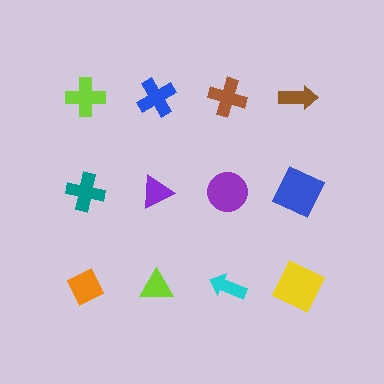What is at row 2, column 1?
A teal cross.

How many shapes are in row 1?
4 shapes.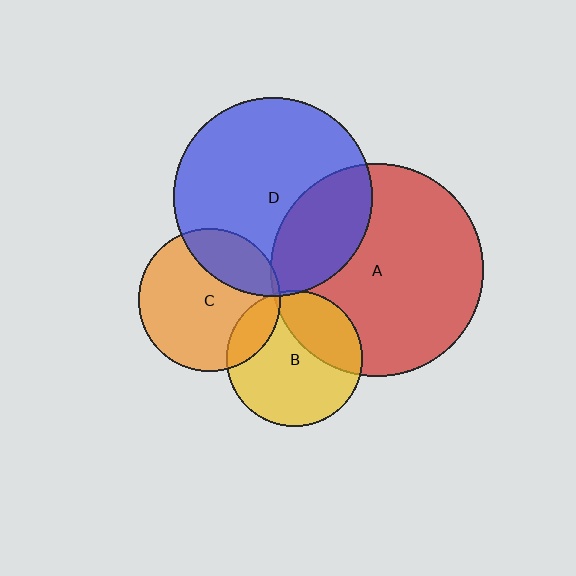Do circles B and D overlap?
Yes.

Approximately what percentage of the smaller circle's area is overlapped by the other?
Approximately 5%.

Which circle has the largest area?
Circle A (red).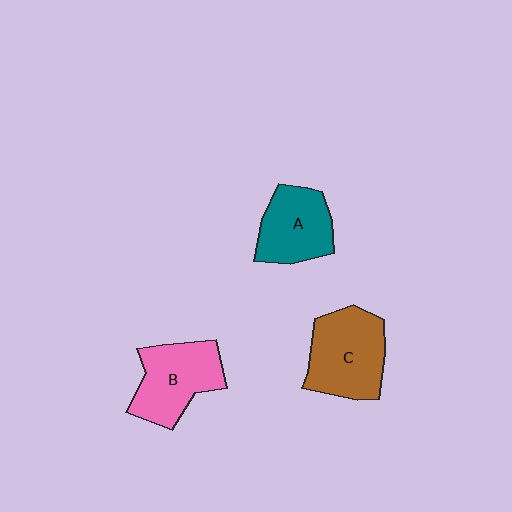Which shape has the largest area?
Shape C (brown).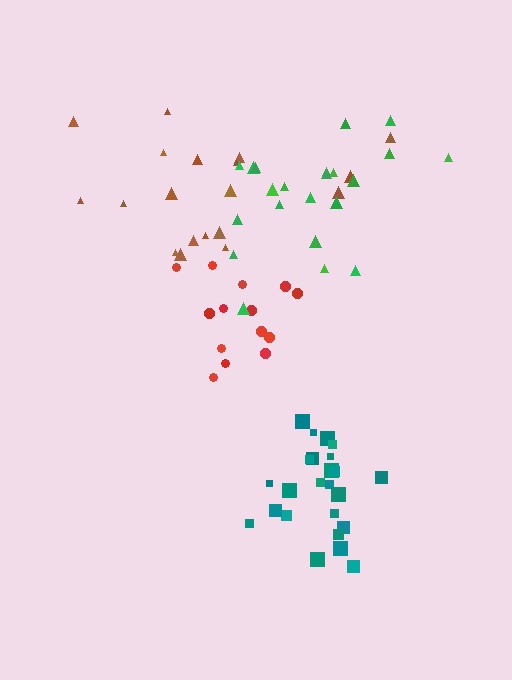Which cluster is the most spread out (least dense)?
Brown.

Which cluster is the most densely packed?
Teal.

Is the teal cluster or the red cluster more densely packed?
Teal.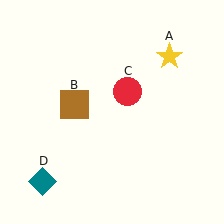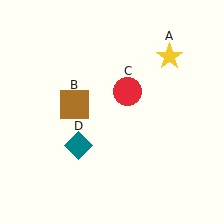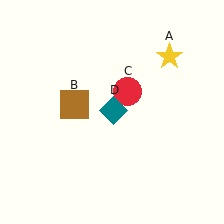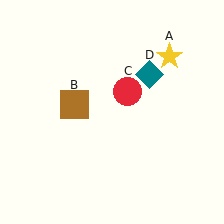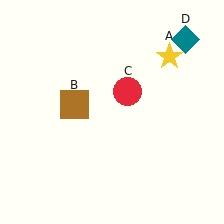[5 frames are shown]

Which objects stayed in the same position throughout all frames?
Yellow star (object A) and brown square (object B) and red circle (object C) remained stationary.